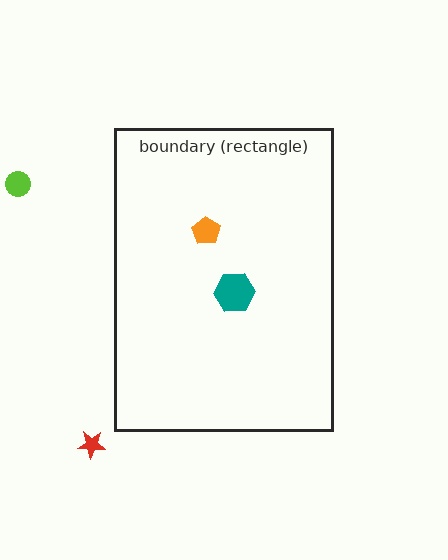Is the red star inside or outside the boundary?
Outside.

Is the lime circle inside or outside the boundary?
Outside.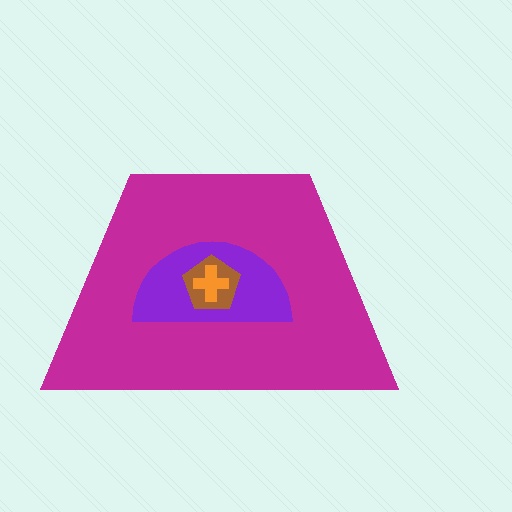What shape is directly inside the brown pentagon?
The orange cross.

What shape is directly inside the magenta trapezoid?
The purple semicircle.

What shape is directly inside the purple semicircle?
The brown pentagon.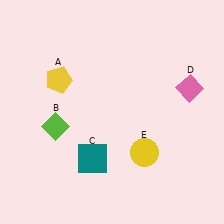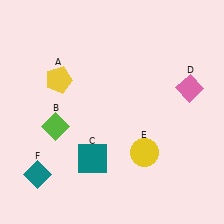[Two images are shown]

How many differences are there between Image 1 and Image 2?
There is 1 difference between the two images.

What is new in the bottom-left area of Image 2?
A teal diamond (F) was added in the bottom-left area of Image 2.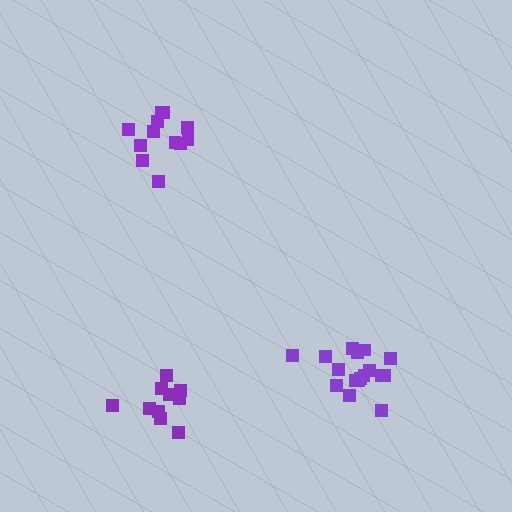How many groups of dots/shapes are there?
There are 3 groups.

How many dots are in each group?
Group 1: 17 dots, Group 2: 11 dots, Group 3: 12 dots (40 total).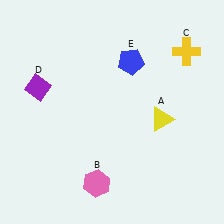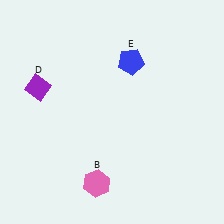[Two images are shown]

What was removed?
The yellow cross (C), the yellow triangle (A) were removed in Image 2.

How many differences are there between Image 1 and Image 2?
There are 2 differences between the two images.